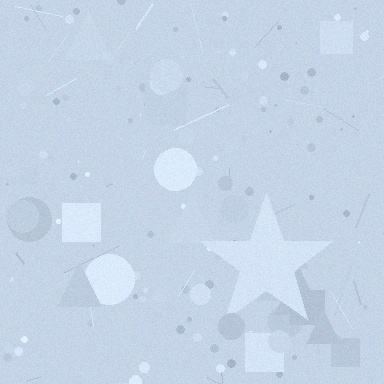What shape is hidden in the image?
A star is hidden in the image.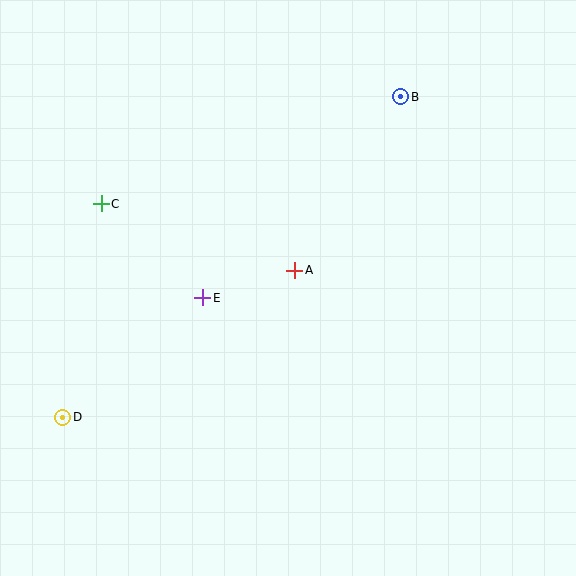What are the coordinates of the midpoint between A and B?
The midpoint between A and B is at (348, 183).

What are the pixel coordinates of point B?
Point B is at (401, 97).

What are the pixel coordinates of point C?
Point C is at (101, 204).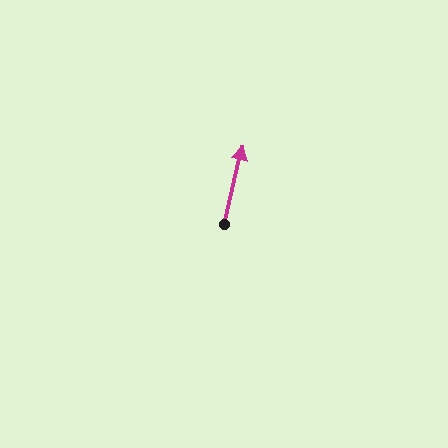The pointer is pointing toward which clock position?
Roughly 12 o'clock.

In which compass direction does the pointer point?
North.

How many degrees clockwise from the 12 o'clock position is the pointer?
Approximately 14 degrees.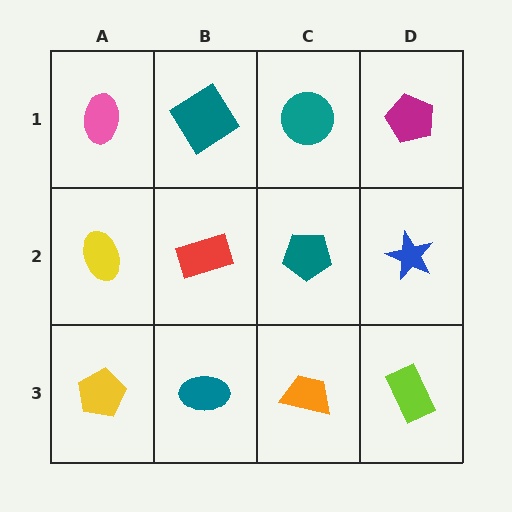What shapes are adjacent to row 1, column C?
A teal pentagon (row 2, column C), a teal diamond (row 1, column B), a magenta pentagon (row 1, column D).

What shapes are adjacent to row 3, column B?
A red rectangle (row 2, column B), a yellow pentagon (row 3, column A), an orange trapezoid (row 3, column C).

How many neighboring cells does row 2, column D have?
3.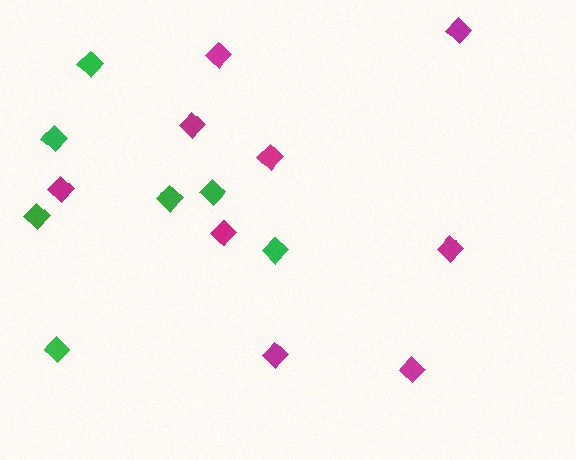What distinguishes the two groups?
There are 2 groups: one group of magenta diamonds (9) and one group of green diamonds (7).